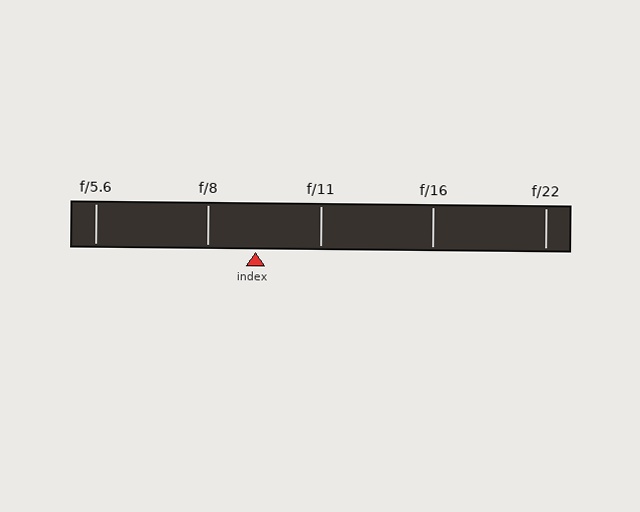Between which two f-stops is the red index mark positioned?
The index mark is between f/8 and f/11.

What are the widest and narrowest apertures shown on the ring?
The widest aperture shown is f/5.6 and the narrowest is f/22.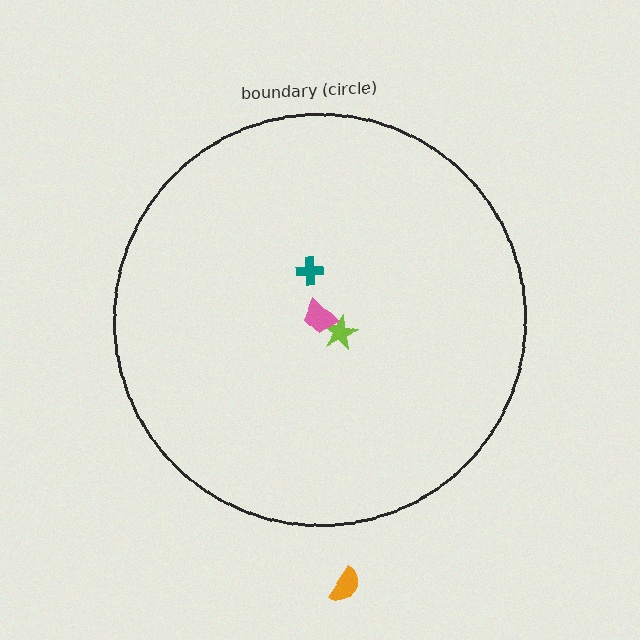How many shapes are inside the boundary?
3 inside, 1 outside.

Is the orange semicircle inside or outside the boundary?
Outside.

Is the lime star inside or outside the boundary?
Inside.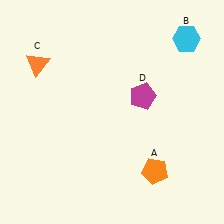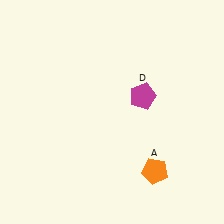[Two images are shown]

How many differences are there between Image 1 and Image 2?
There are 2 differences between the two images.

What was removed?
The orange triangle (C), the cyan hexagon (B) were removed in Image 2.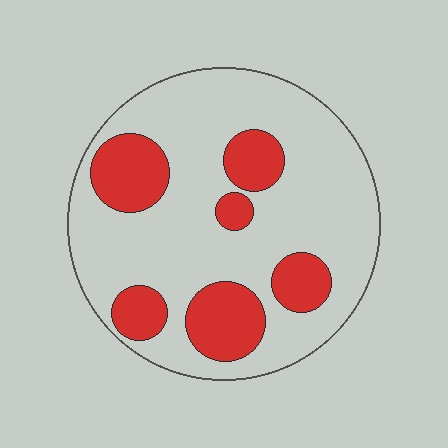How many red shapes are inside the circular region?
6.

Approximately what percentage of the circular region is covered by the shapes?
Approximately 25%.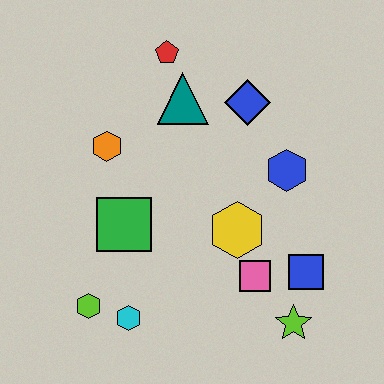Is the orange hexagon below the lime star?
No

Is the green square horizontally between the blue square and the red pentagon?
No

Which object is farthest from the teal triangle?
The lime star is farthest from the teal triangle.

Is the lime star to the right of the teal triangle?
Yes